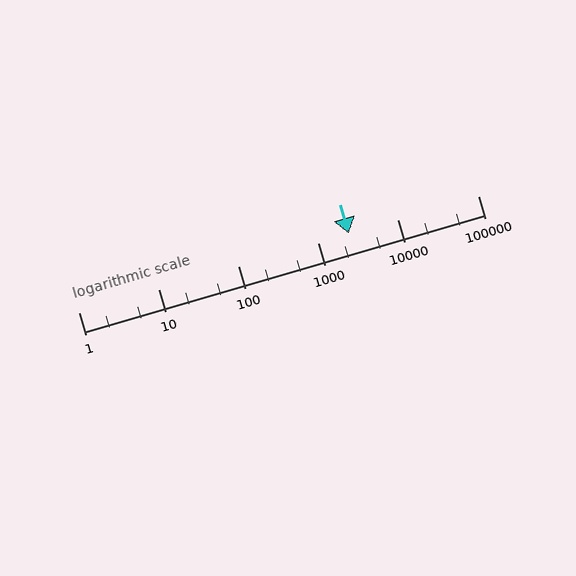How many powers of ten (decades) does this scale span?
The scale spans 5 decades, from 1 to 100000.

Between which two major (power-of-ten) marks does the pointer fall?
The pointer is between 1000 and 10000.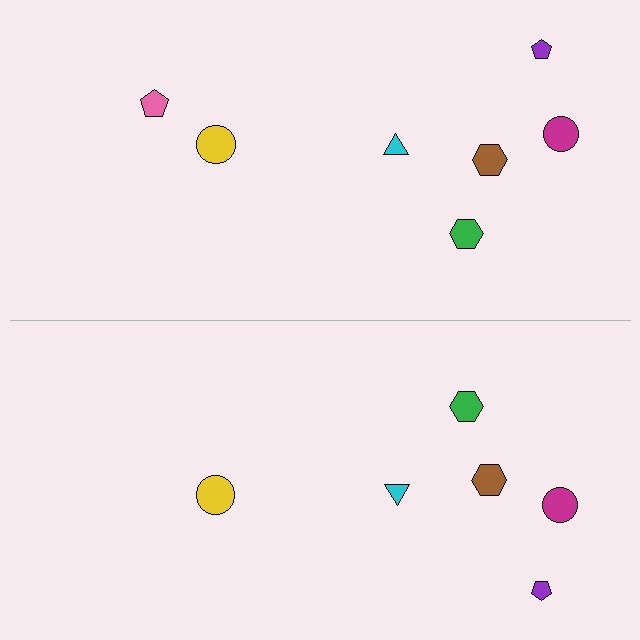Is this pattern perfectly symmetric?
No, the pattern is not perfectly symmetric. A pink pentagon is missing from the bottom side.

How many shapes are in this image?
There are 13 shapes in this image.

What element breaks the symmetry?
A pink pentagon is missing from the bottom side.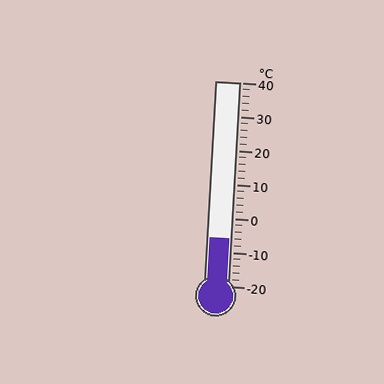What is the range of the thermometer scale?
The thermometer scale ranges from -20°C to 40°C.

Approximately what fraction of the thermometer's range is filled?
The thermometer is filled to approximately 25% of its range.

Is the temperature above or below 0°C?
The temperature is below 0°C.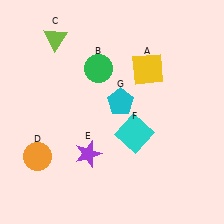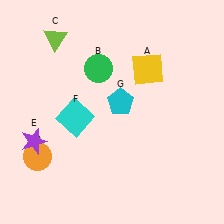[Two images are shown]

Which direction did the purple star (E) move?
The purple star (E) moved left.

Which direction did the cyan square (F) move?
The cyan square (F) moved left.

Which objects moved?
The objects that moved are: the purple star (E), the cyan square (F).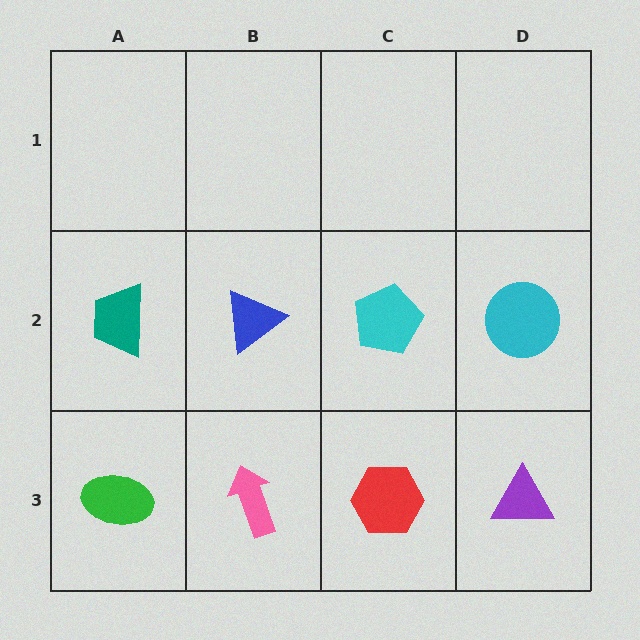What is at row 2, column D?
A cyan circle.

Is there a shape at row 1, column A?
No, that cell is empty.